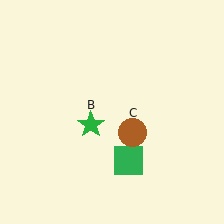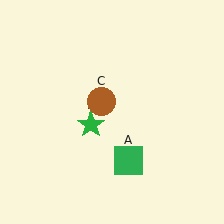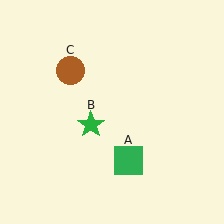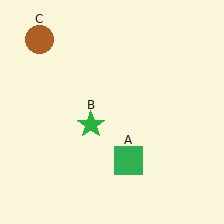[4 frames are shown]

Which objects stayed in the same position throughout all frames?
Green square (object A) and green star (object B) remained stationary.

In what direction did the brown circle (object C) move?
The brown circle (object C) moved up and to the left.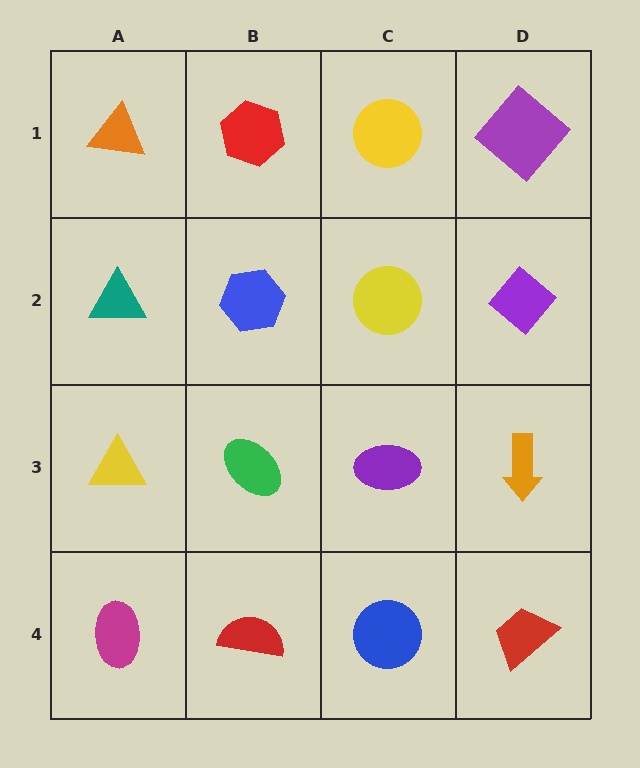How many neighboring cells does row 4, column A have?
2.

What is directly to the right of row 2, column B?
A yellow circle.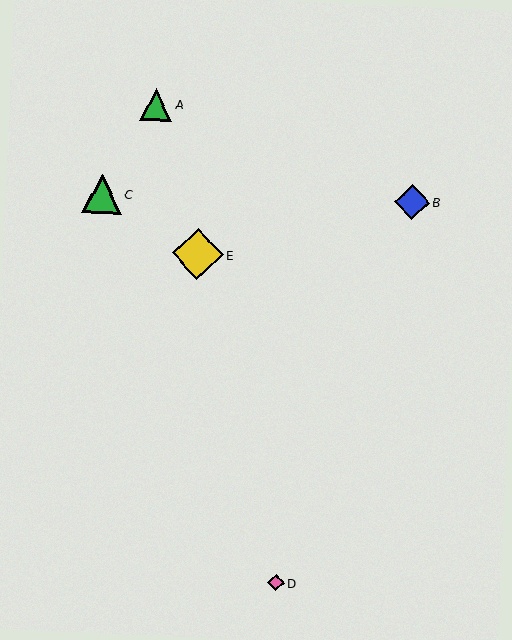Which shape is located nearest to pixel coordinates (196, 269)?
The yellow diamond (labeled E) at (198, 254) is nearest to that location.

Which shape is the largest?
The yellow diamond (labeled E) is the largest.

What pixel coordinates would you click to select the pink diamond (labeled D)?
Click at (276, 583) to select the pink diamond D.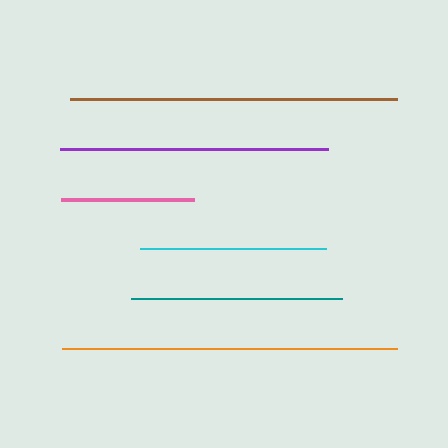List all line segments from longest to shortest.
From longest to shortest: orange, brown, purple, teal, cyan, pink.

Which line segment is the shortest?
The pink line is the shortest at approximately 133 pixels.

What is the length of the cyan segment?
The cyan segment is approximately 186 pixels long.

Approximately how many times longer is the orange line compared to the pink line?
The orange line is approximately 2.5 times the length of the pink line.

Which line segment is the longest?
The orange line is the longest at approximately 335 pixels.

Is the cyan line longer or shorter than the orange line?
The orange line is longer than the cyan line.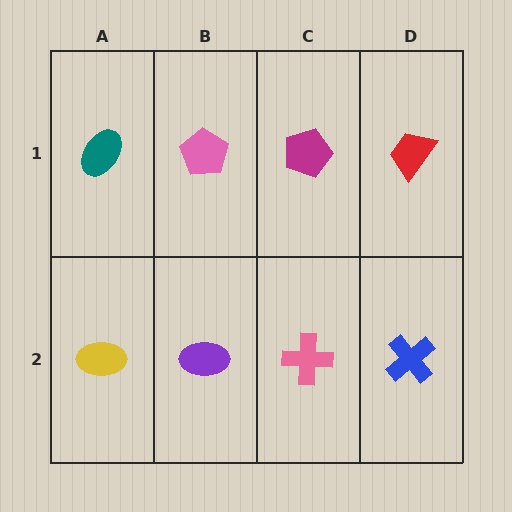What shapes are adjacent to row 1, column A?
A yellow ellipse (row 2, column A), a pink pentagon (row 1, column B).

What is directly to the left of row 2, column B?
A yellow ellipse.